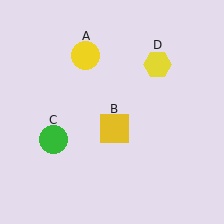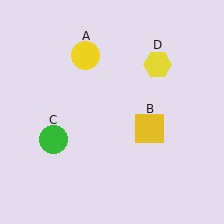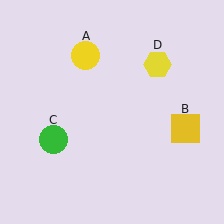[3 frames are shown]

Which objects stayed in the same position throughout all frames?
Yellow circle (object A) and green circle (object C) and yellow hexagon (object D) remained stationary.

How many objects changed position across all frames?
1 object changed position: yellow square (object B).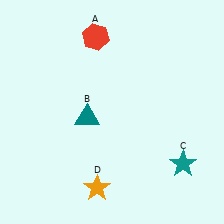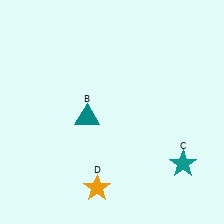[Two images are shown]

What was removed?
The red hexagon (A) was removed in Image 2.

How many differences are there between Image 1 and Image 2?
There is 1 difference between the two images.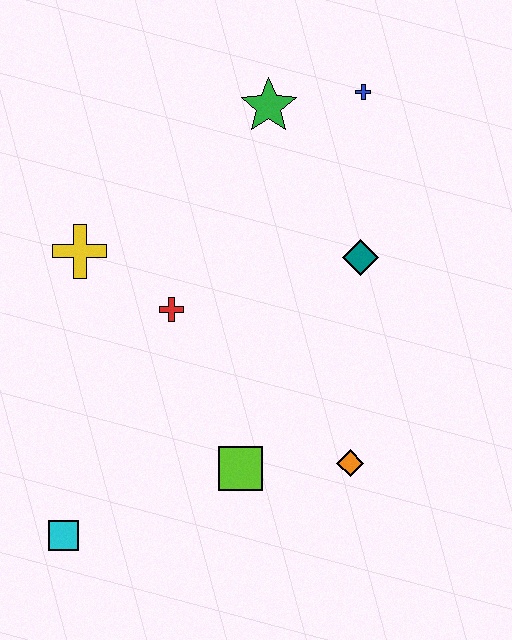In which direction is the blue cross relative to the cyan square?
The blue cross is above the cyan square.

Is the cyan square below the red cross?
Yes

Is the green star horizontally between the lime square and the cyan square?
No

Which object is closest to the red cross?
The yellow cross is closest to the red cross.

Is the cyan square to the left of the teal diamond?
Yes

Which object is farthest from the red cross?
The blue cross is farthest from the red cross.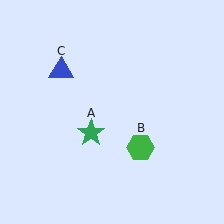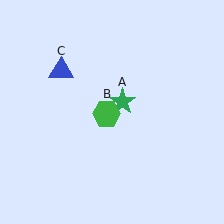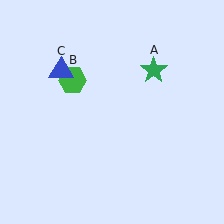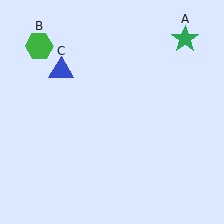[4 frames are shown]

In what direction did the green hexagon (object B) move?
The green hexagon (object B) moved up and to the left.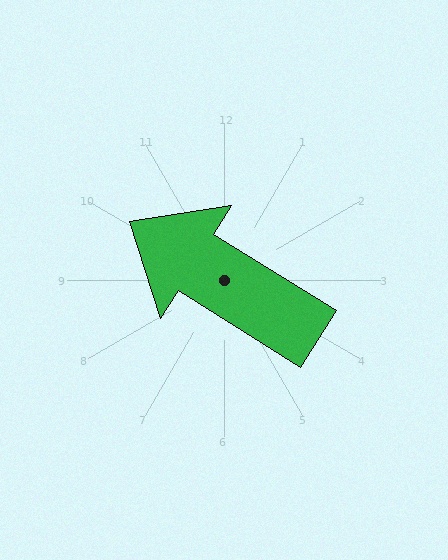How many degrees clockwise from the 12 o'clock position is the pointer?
Approximately 302 degrees.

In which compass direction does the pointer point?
Northwest.